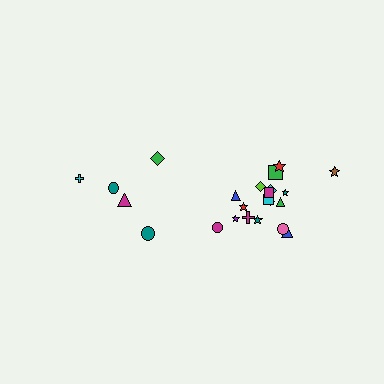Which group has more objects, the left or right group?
The right group.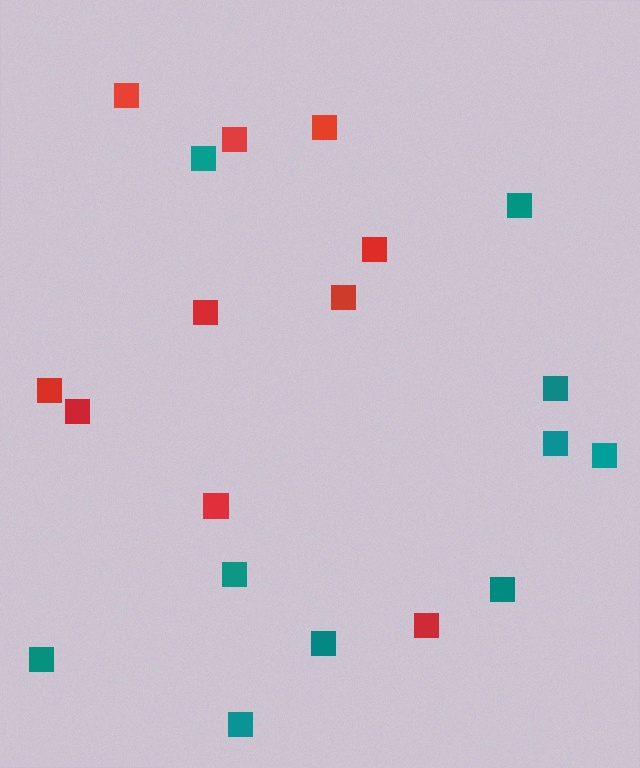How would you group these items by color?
There are 2 groups: one group of teal squares (10) and one group of red squares (10).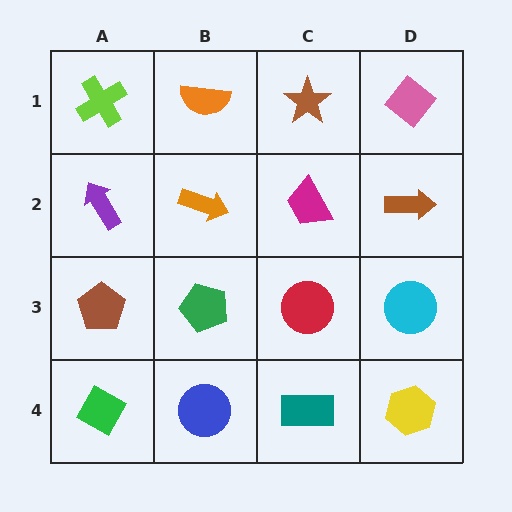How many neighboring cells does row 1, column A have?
2.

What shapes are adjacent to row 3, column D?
A brown arrow (row 2, column D), a yellow hexagon (row 4, column D), a red circle (row 3, column C).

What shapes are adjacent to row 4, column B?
A green pentagon (row 3, column B), a green diamond (row 4, column A), a teal rectangle (row 4, column C).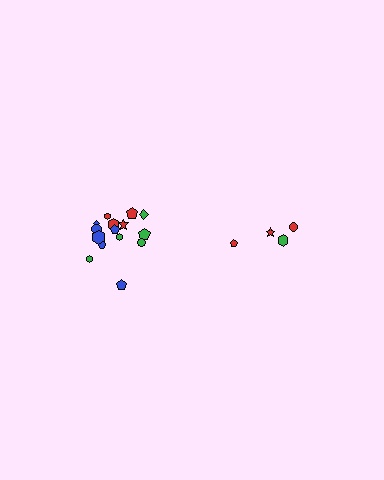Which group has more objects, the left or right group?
The left group.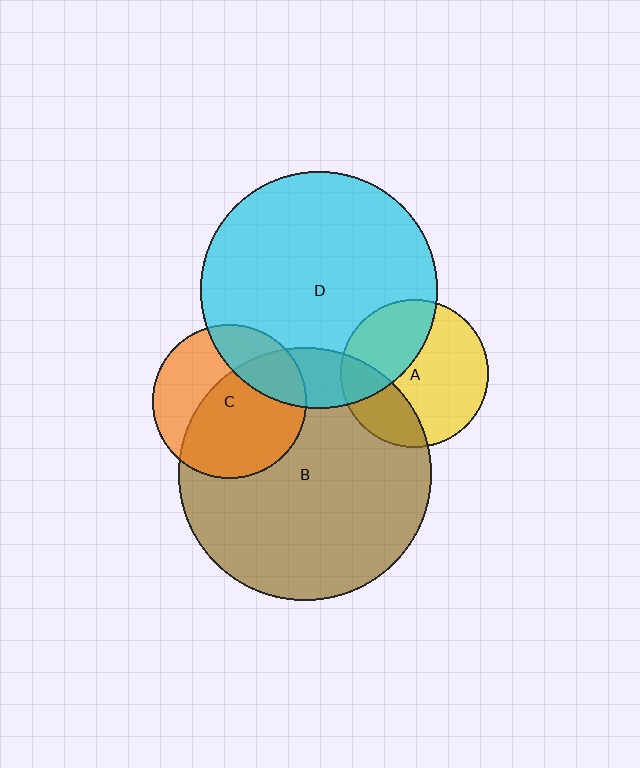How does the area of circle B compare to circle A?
Approximately 3.0 times.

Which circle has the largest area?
Circle B (brown).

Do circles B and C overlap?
Yes.